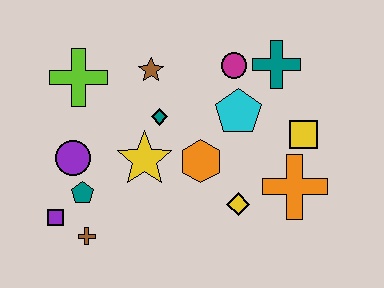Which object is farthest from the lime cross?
The orange cross is farthest from the lime cross.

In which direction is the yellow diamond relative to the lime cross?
The yellow diamond is to the right of the lime cross.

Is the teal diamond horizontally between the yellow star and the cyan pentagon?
Yes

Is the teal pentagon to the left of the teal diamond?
Yes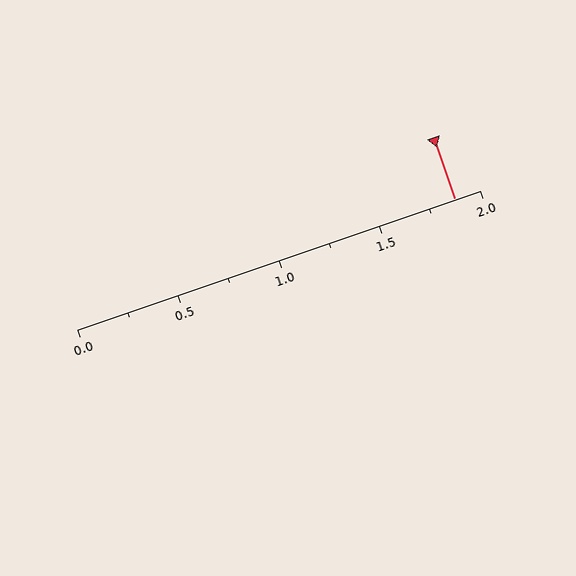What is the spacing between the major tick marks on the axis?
The major ticks are spaced 0.5 apart.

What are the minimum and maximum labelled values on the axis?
The axis runs from 0.0 to 2.0.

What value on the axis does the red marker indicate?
The marker indicates approximately 1.88.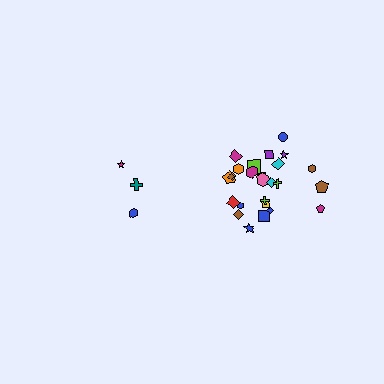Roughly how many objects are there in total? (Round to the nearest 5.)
Roughly 30 objects in total.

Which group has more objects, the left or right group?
The right group.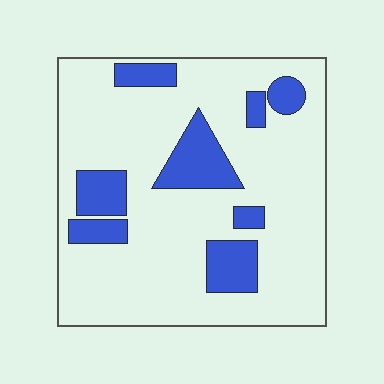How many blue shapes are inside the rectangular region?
8.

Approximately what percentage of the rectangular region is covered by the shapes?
Approximately 20%.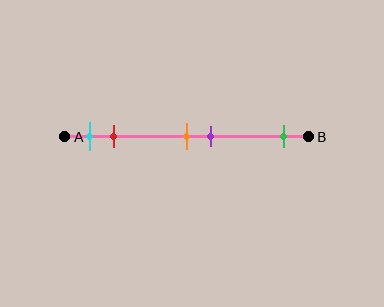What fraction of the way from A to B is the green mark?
The green mark is approximately 90% (0.9) of the way from A to B.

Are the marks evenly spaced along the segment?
No, the marks are not evenly spaced.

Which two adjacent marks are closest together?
The orange and purple marks are the closest adjacent pair.